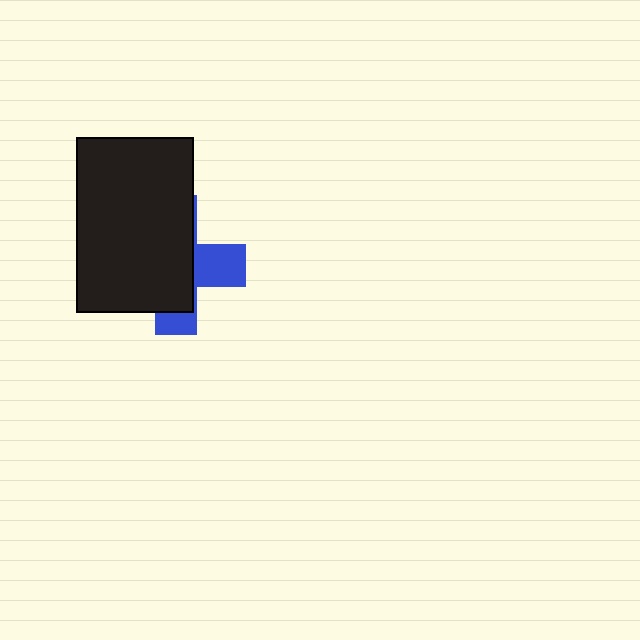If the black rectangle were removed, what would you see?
You would see the complete blue cross.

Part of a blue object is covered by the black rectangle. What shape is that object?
It is a cross.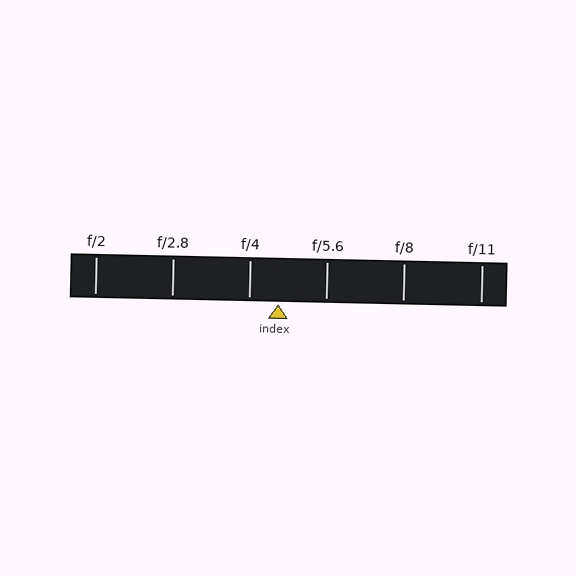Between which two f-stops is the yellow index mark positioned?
The index mark is between f/4 and f/5.6.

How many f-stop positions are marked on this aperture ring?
There are 6 f-stop positions marked.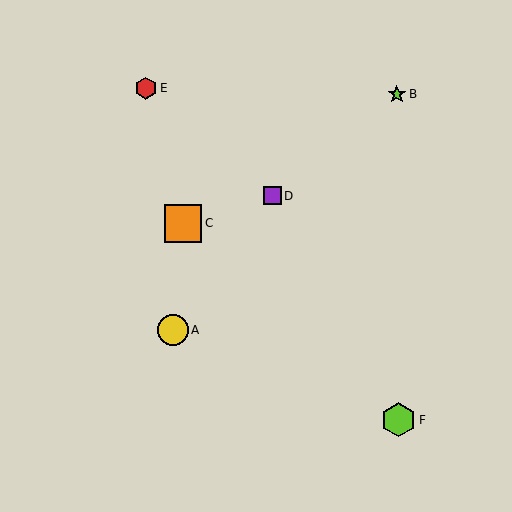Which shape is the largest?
The orange square (labeled C) is the largest.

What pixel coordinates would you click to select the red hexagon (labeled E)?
Click at (146, 88) to select the red hexagon E.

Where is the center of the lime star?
The center of the lime star is at (397, 94).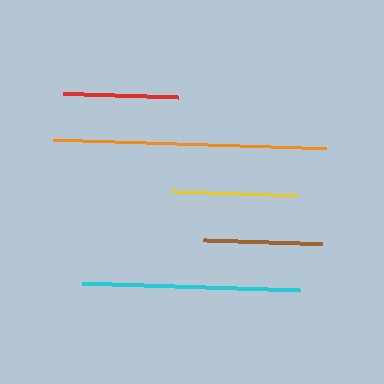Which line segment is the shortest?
The red line is the shortest at approximately 115 pixels.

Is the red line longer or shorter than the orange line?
The orange line is longer than the red line.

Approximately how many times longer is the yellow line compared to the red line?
The yellow line is approximately 1.1 times the length of the red line.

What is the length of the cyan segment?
The cyan segment is approximately 219 pixels long.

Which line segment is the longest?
The orange line is the longest at approximately 273 pixels.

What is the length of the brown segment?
The brown segment is approximately 119 pixels long.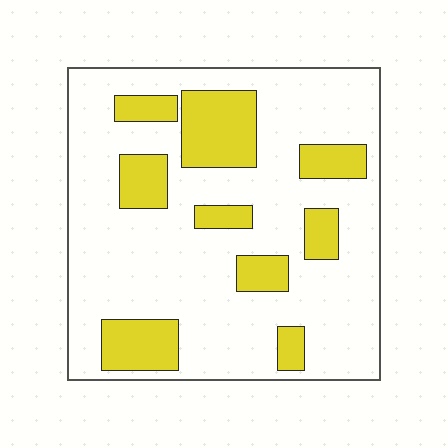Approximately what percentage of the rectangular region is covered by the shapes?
Approximately 25%.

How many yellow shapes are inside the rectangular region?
9.